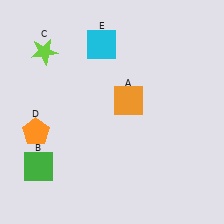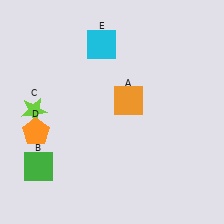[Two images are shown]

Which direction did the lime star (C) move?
The lime star (C) moved down.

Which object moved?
The lime star (C) moved down.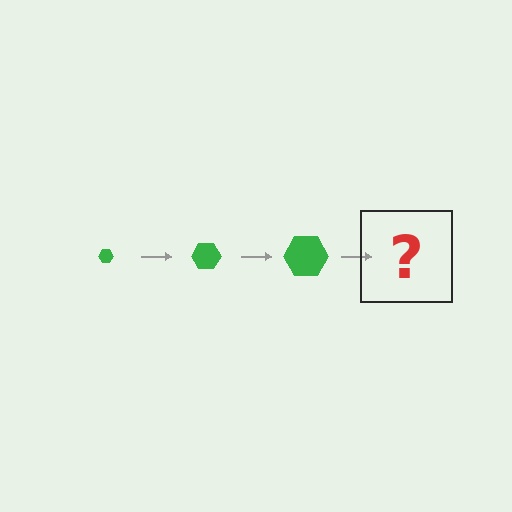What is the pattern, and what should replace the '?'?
The pattern is that the hexagon gets progressively larger each step. The '?' should be a green hexagon, larger than the previous one.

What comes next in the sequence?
The next element should be a green hexagon, larger than the previous one.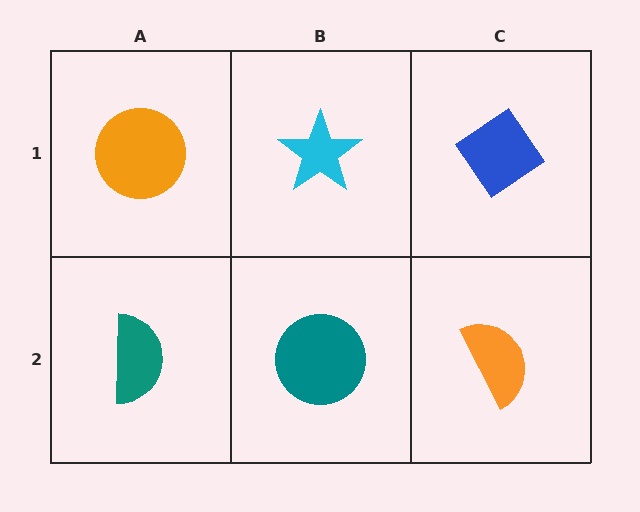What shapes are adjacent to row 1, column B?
A teal circle (row 2, column B), an orange circle (row 1, column A), a blue diamond (row 1, column C).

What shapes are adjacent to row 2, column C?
A blue diamond (row 1, column C), a teal circle (row 2, column B).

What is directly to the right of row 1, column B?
A blue diamond.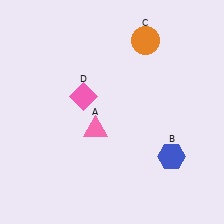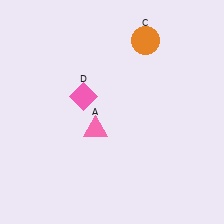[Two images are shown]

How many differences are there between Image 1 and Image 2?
There is 1 difference between the two images.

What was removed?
The blue hexagon (B) was removed in Image 2.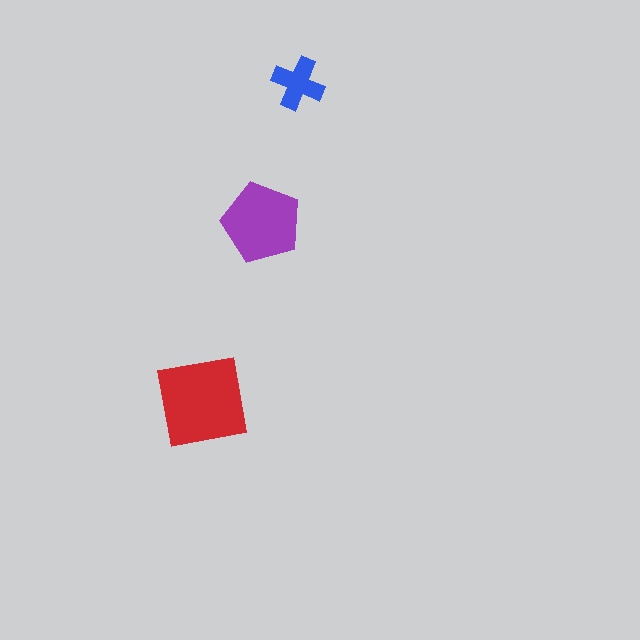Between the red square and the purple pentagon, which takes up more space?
The red square.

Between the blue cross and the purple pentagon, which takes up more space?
The purple pentagon.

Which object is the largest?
The red square.